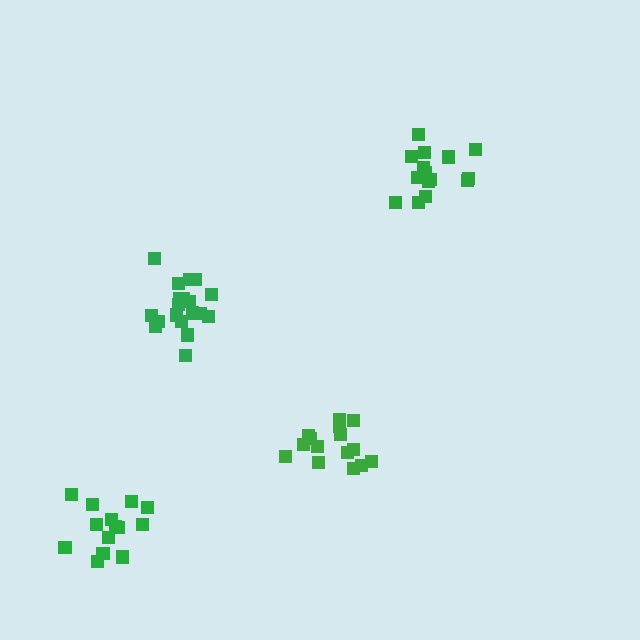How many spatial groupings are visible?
There are 4 spatial groupings.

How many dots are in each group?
Group 1: 19 dots, Group 2: 15 dots, Group 3: 15 dots, Group 4: 14 dots (63 total).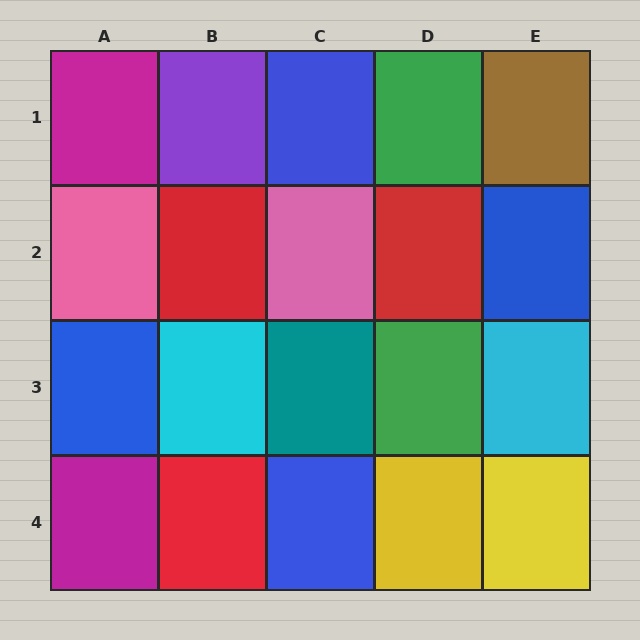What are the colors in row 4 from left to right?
Magenta, red, blue, yellow, yellow.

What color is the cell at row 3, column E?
Cyan.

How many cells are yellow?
2 cells are yellow.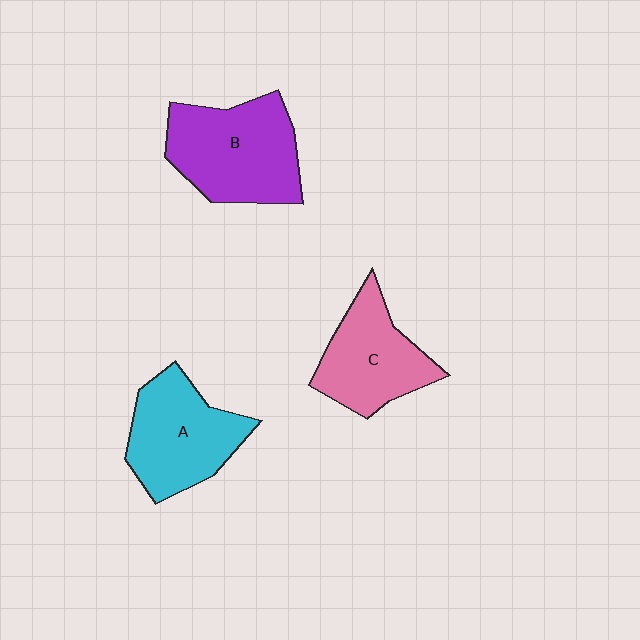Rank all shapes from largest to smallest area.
From largest to smallest: B (purple), A (cyan), C (pink).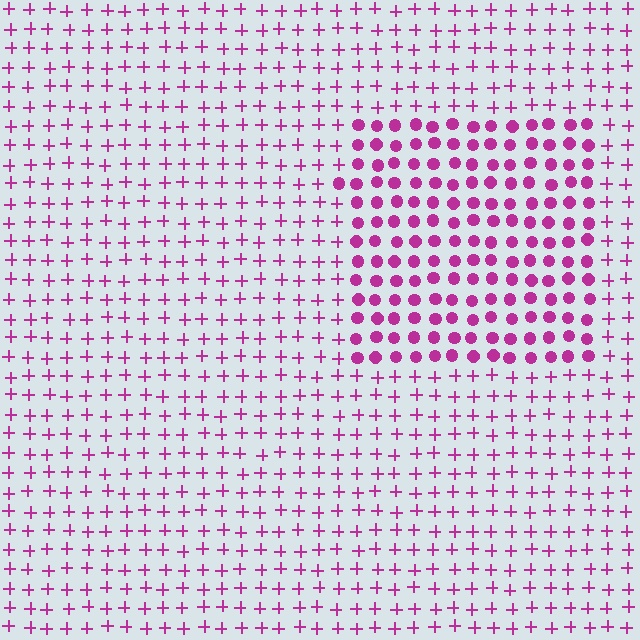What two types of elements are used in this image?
The image uses circles inside the rectangle region and plus signs outside it.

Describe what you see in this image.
The image is filled with small magenta elements arranged in a uniform grid. A rectangle-shaped region contains circles, while the surrounding area contains plus signs. The boundary is defined purely by the change in element shape.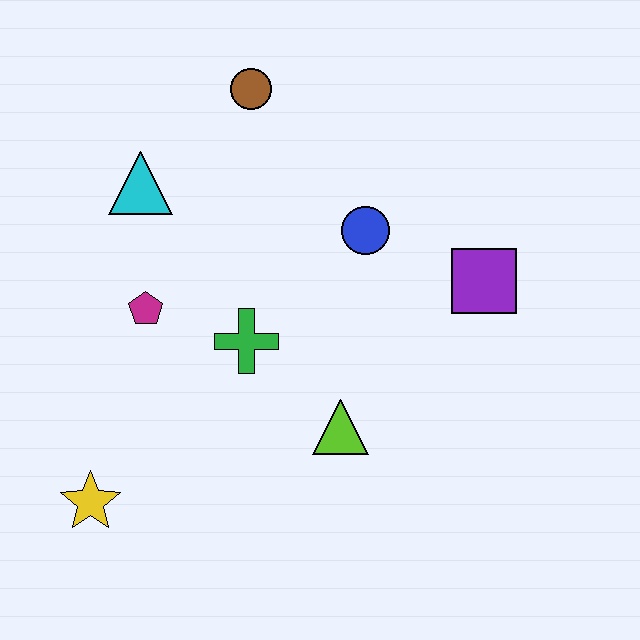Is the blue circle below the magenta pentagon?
No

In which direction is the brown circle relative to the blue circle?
The brown circle is above the blue circle.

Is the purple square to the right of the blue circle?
Yes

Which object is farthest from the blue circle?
The yellow star is farthest from the blue circle.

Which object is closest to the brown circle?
The cyan triangle is closest to the brown circle.